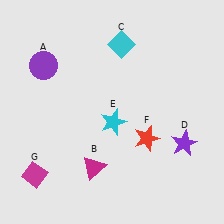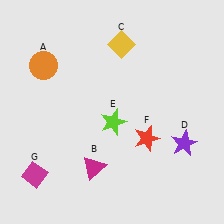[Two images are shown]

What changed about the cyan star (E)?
In Image 1, E is cyan. In Image 2, it changed to lime.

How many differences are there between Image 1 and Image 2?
There are 3 differences between the two images.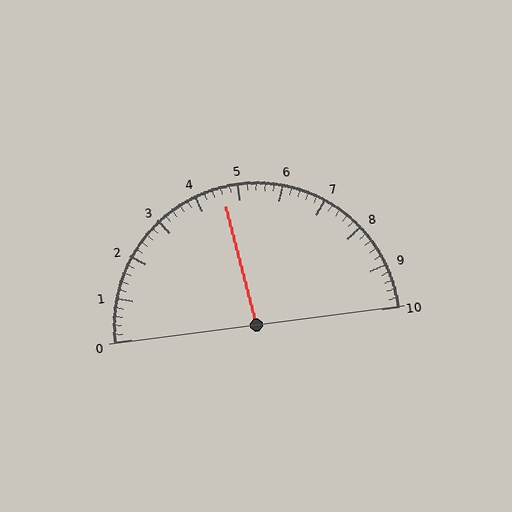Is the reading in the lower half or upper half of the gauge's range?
The reading is in the lower half of the range (0 to 10).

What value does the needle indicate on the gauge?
The needle indicates approximately 4.6.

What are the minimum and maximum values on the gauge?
The gauge ranges from 0 to 10.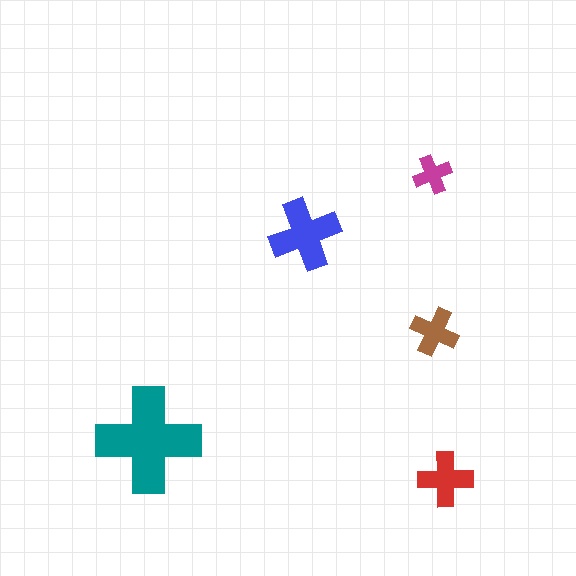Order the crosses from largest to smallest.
the teal one, the blue one, the red one, the brown one, the magenta one.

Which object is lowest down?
The red cross is bottommost.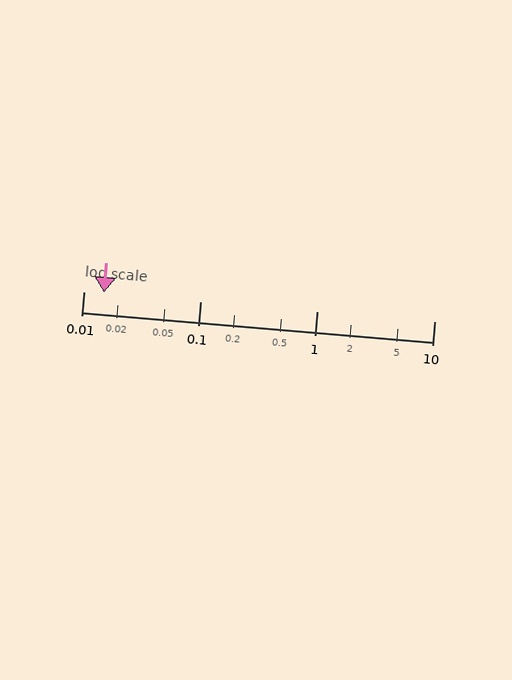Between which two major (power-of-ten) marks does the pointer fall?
The pointer is between 0.01 and 0.1.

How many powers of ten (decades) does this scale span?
The scale spans 3 decades, from 0.01 to 10.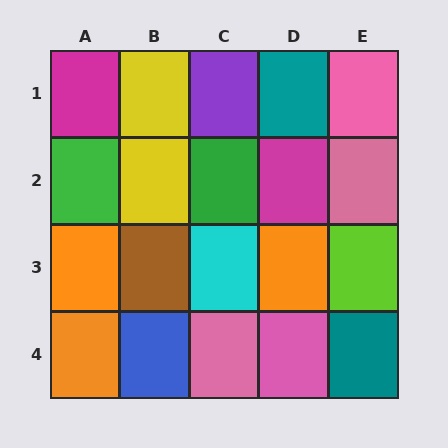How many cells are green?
2 cells are green.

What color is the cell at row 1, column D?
Teal.